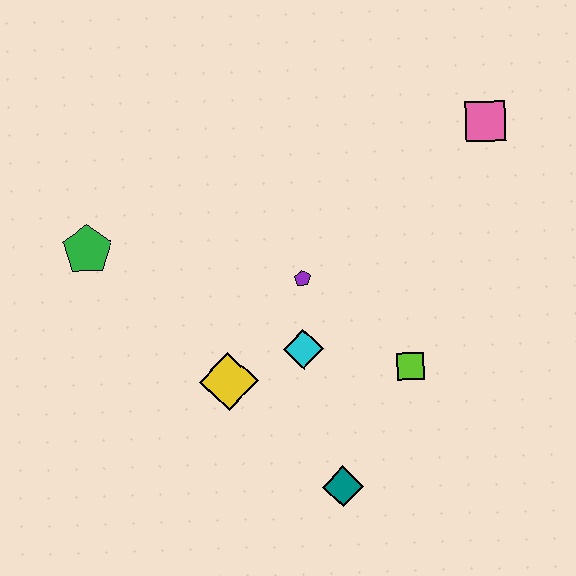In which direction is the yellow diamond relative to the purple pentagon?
The yellow diamond is below the purple pentagon.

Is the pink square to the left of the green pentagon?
No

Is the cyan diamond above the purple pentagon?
No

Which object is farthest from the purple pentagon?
The pink square is farthest from the purple pentagon.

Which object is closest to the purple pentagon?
The cyan diamond is closest to the purple pentagon.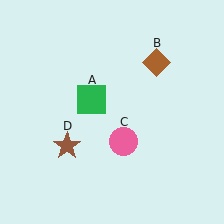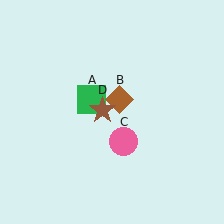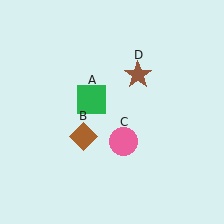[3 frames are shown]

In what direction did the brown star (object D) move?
The brown star (object D) moved up and to the right.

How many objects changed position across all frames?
2 objects changed position: brown diamond (object B), brown star (object D).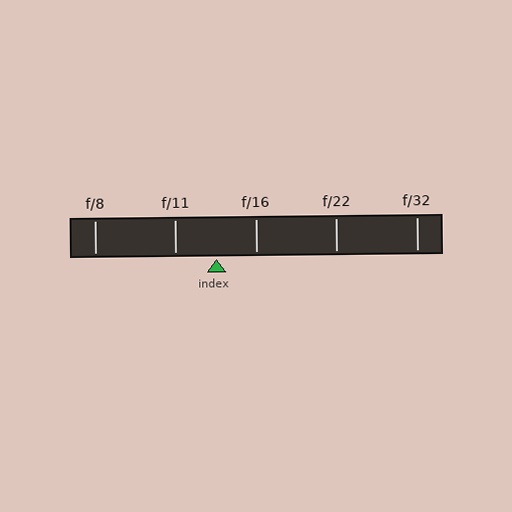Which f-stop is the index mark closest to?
The index mark is closest to f/16.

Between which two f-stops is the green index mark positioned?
The index mark is between f/11 and f/16.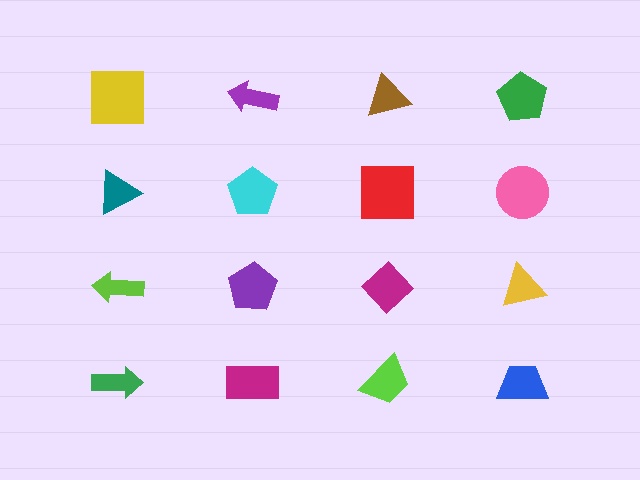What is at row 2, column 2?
A cyan pentagon.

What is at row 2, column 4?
A pink circle.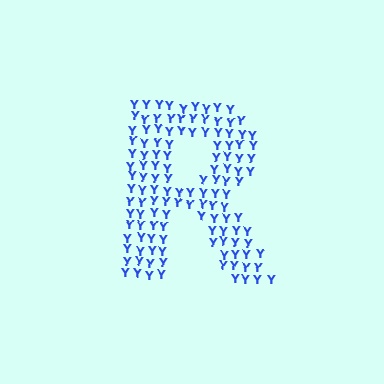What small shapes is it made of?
It is made of small letter Y's.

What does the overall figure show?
The overall figure shows the letter R.